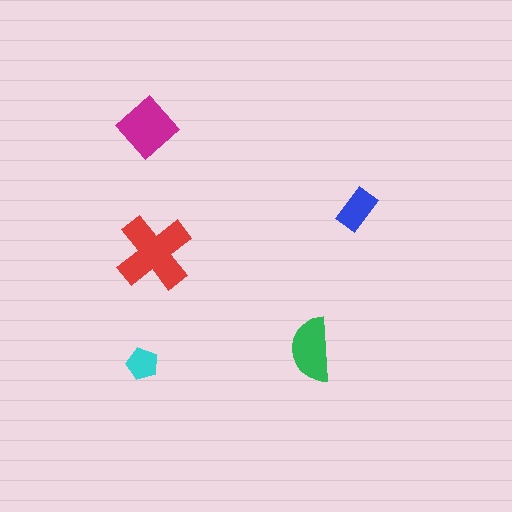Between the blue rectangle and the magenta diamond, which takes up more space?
The magenta diamond.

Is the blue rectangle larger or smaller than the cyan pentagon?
Larger.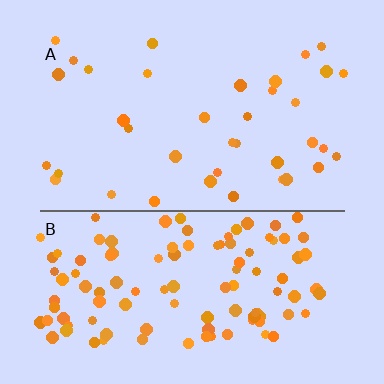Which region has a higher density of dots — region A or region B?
B (the bottom).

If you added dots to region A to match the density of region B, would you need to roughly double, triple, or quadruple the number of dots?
Approximately triple.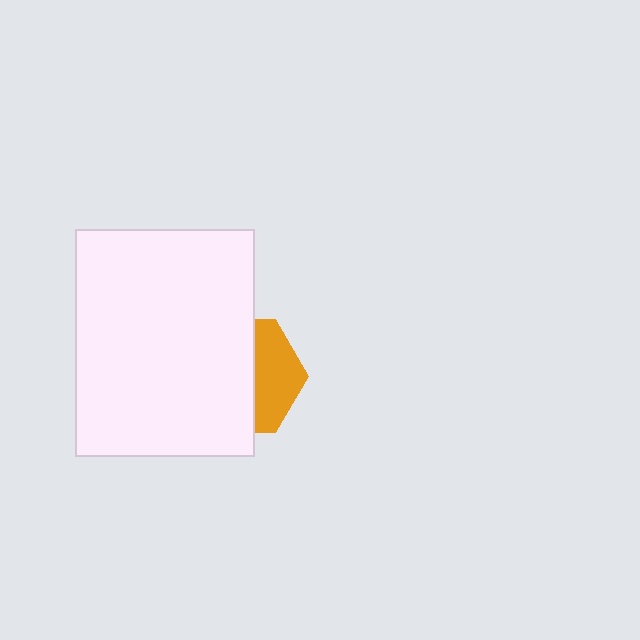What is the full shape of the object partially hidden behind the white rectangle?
The partially hidden object is an orange hexagon.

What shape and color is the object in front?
The object in front is a white rectangle.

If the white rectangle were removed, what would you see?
You would see the complete orange hexagon.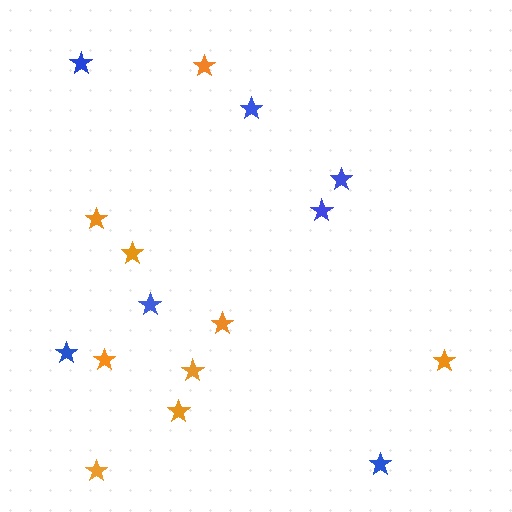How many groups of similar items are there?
There are 2 groups: one group of orange stars (9) and one group of blue stars (7).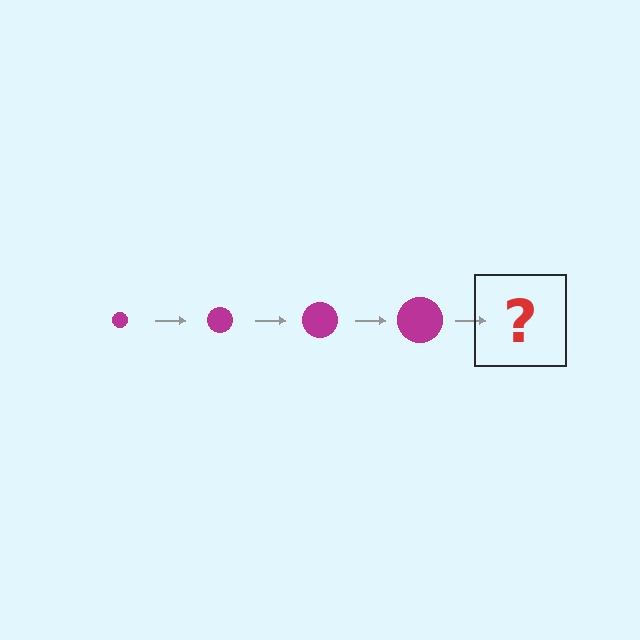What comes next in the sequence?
The next element should be a magenta circle, larger than the previous one.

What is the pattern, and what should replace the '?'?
The pattern is that the circle gets progressively larger each step. The '?' should be a magenta circle, larger than the previous one.